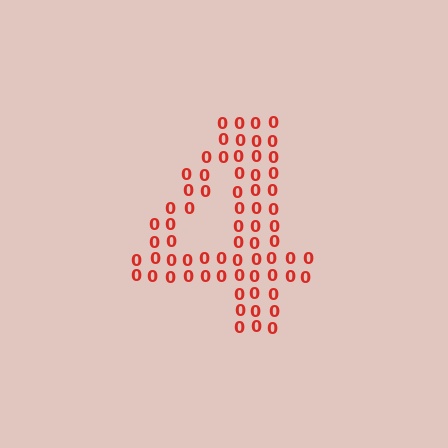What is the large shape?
The large shape is the digit 4.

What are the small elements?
The small elements are digit 0's.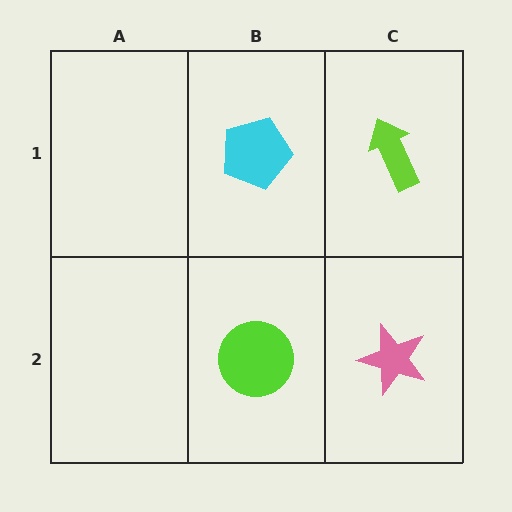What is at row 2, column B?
A lime circle.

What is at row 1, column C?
A lime arrow.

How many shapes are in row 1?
2 shapes.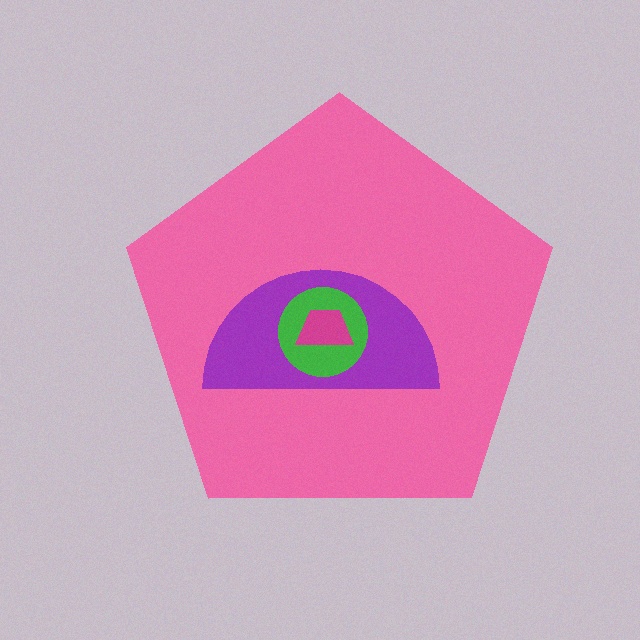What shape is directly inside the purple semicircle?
The green circle.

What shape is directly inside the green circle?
The magenta trapezoid.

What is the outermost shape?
The pink pentagon.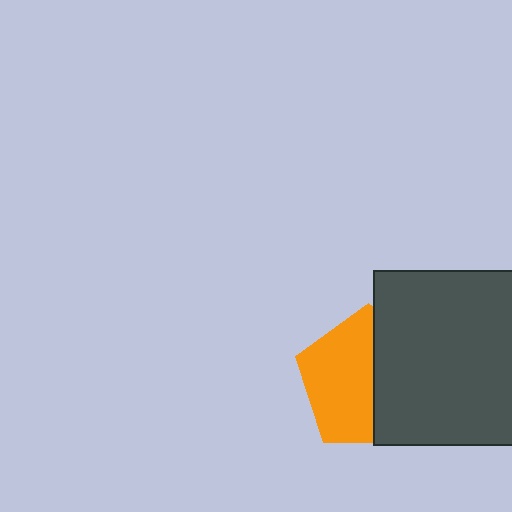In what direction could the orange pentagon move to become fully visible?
The orange pentagon could move left. That would shift it out from behind the dark gray square entirely.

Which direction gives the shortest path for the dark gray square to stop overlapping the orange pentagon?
Moving right gives the shortest separation.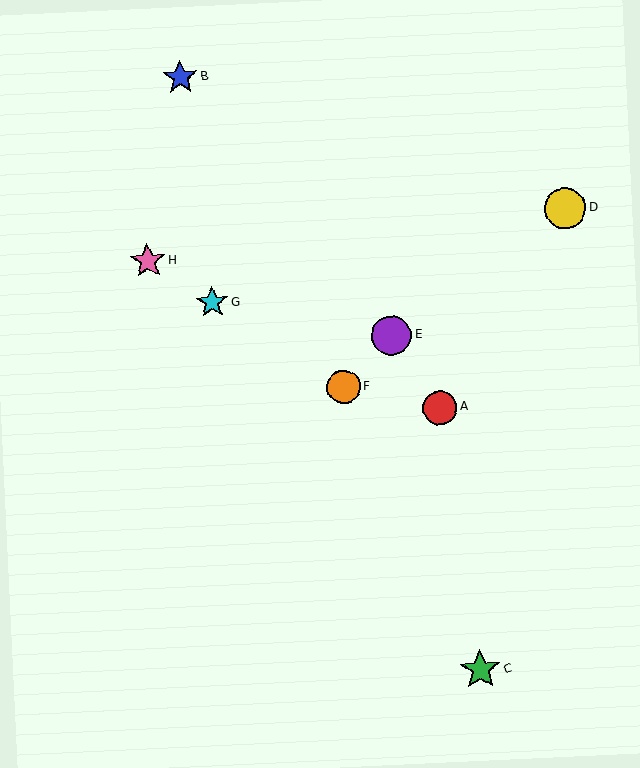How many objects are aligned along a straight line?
3 objects (F, G, H) are aligned along a straight line.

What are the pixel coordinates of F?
Object F is at (344, 387).